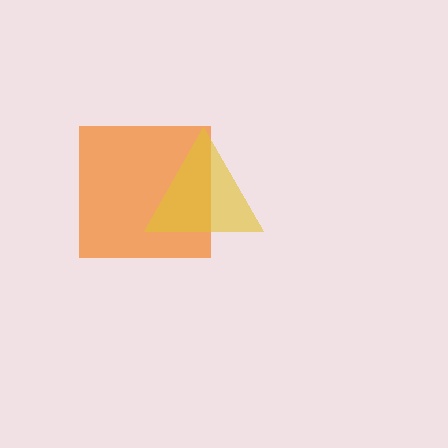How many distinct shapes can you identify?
There are 2 distinct shapes: an orange square, a yellow triangle.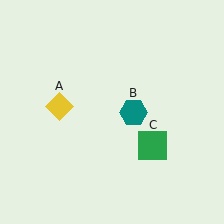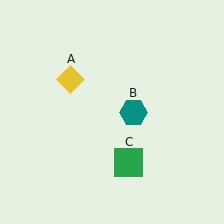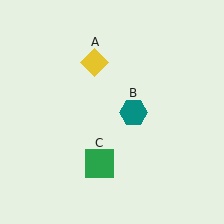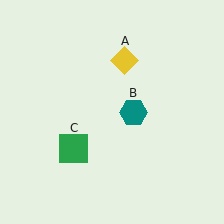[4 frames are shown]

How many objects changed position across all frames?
2 objects changed position: yellow diamond (object A), green square (object C).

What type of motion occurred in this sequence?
The yellow diamond (object A), green square (object C) rotated clockwise around the center of the scene.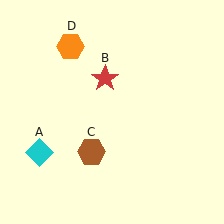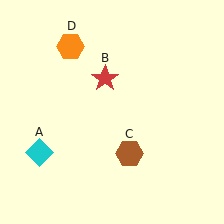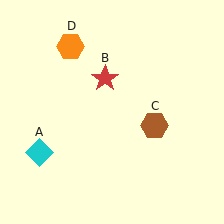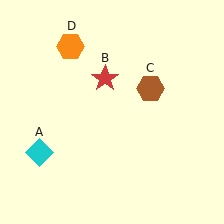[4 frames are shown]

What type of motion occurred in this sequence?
The brown hexagon (object C) rotated counterclockwise around the center of the scene.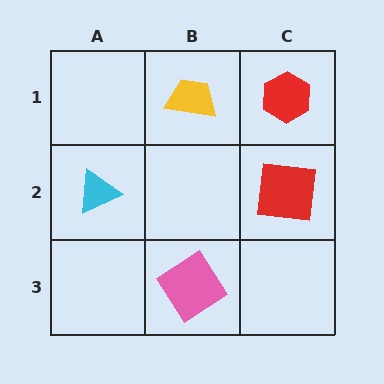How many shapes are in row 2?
2 shapes.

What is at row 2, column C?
A red square.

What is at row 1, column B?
A yellow trapezoid.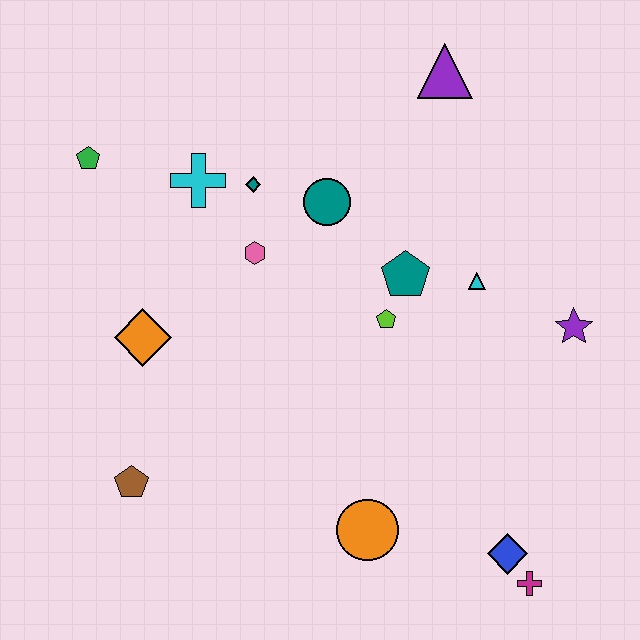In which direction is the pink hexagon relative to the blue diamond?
The pink hexagon is above the blue diamond.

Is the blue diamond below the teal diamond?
Yes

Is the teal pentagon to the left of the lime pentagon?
No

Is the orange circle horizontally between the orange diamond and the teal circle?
No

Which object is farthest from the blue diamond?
The green pentagon is farthest from the blue diamond.